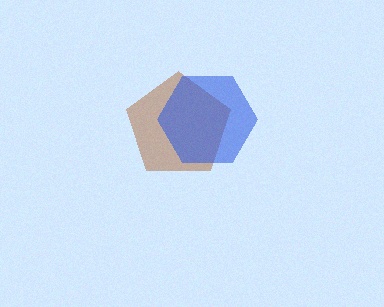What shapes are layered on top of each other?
The layered shapes are: a brown pentagon, a blue hexagon.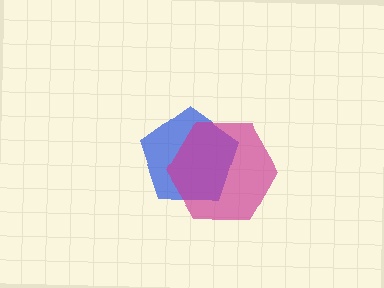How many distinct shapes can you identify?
There are 2 distinct shapes: a blue pentagon, a magenta hexagon.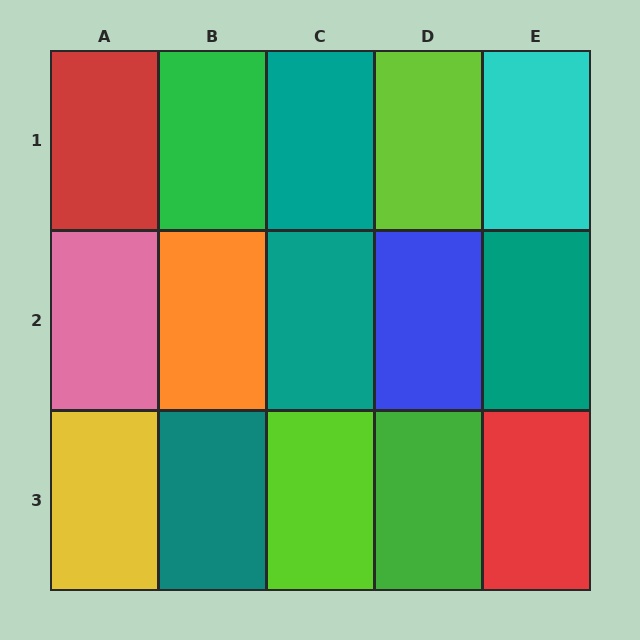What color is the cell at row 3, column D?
Green.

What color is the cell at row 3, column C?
Lime.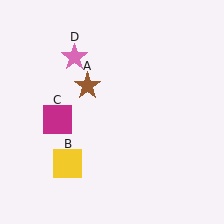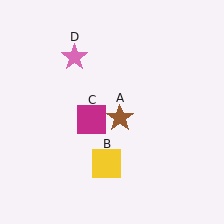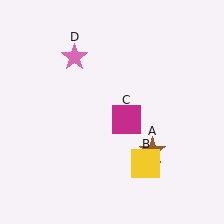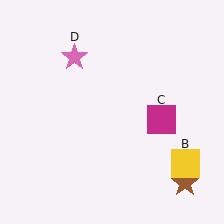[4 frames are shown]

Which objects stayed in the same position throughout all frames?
Pink star (object D) remained stationary.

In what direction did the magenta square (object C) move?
The magenta square (object C) moved right.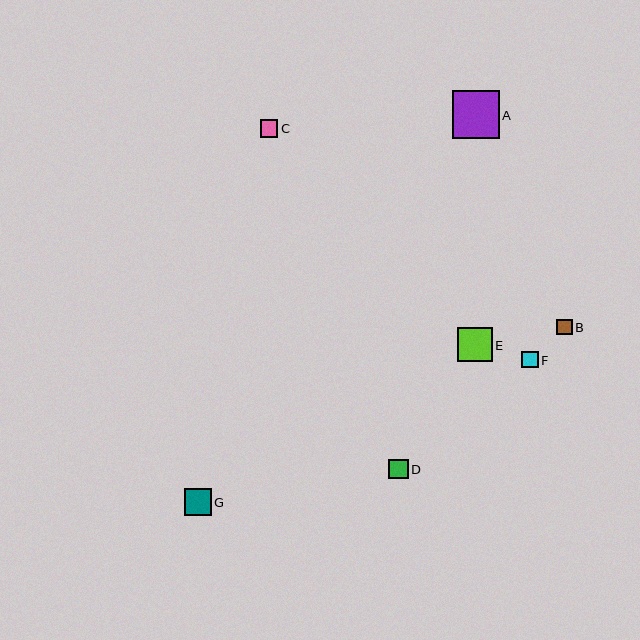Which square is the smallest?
Square B is the smallest with a size of approximately 16 pixels.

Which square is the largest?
Square A is the largest with a size of approximately 47 pixels.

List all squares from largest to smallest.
From largest to smallest: A, E, G, D, C, F, B.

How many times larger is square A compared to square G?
Square A is approximately 1.8 times the size of square G.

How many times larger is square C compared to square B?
Square C is approximately 1.1 times the size of square B.